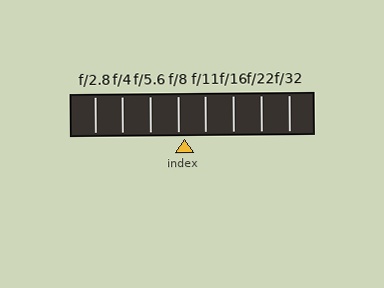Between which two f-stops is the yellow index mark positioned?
The index mark is between f/8 and f/11.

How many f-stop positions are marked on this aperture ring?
There are 8 f-stop positions marked.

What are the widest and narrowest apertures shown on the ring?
The widest aperture shown is f/2.8 and the narrowest is f/32.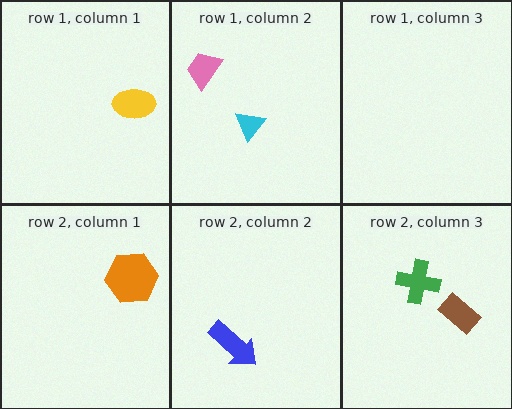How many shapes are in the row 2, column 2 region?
1.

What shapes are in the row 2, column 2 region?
The blue arrow.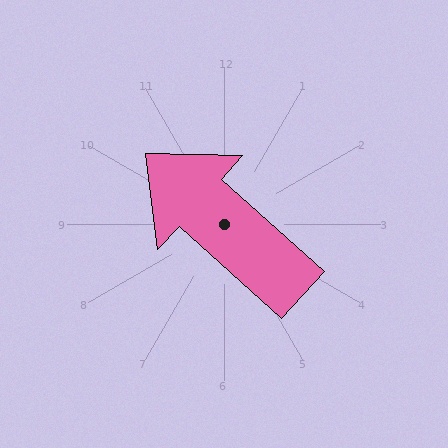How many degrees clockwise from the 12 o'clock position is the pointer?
Approximately 312 degrees.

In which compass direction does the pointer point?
Northwest.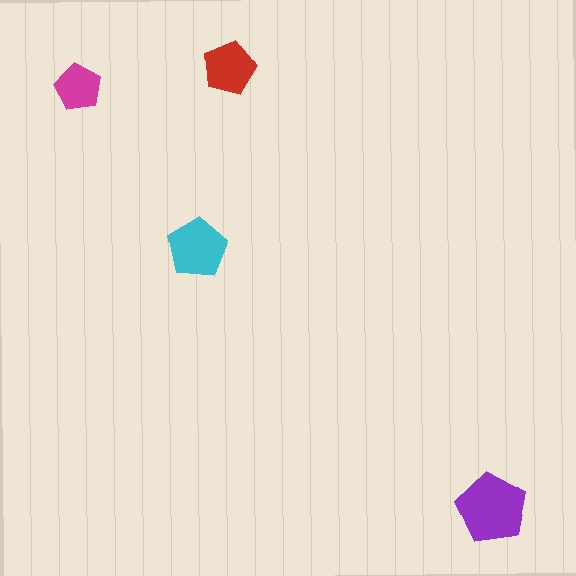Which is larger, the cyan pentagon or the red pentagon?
The cyan one.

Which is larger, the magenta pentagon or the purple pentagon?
The purple one.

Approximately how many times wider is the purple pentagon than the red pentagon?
About 1.5 times wider.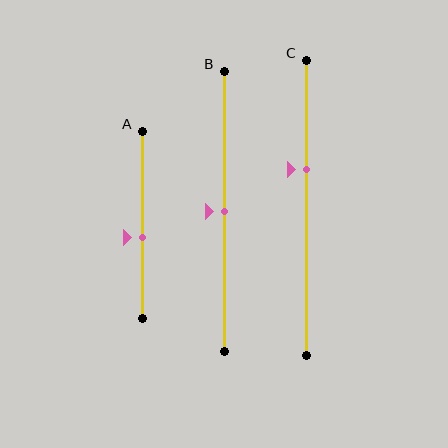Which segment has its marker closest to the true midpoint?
Segment B has its marker closest to the true midpoint.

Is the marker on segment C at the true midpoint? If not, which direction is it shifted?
No, the marker on segment C is shifted upward by about 13% of the segment length.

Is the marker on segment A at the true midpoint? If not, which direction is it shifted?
No, the marker on segment A is shifted downward by about 7% of the segment length.